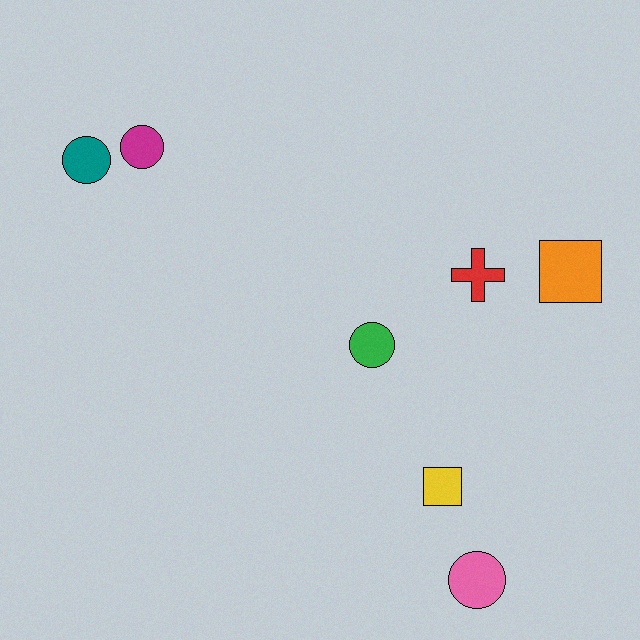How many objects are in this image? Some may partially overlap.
There are 7 objects.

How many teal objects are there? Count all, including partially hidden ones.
There is 1 teal object.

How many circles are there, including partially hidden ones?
There are 4 circles.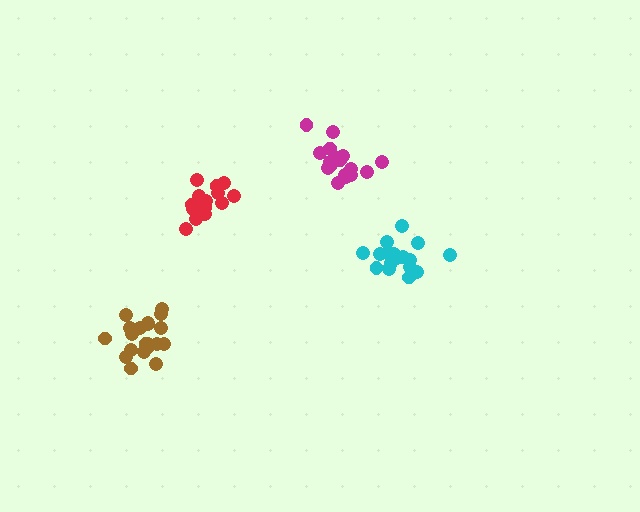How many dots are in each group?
Group 1: 18 dots, Group 2: 21 dots, Group 3: 20 dots, Group 4: 17 dots (76 total).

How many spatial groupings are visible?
There are 4 spatial groupings.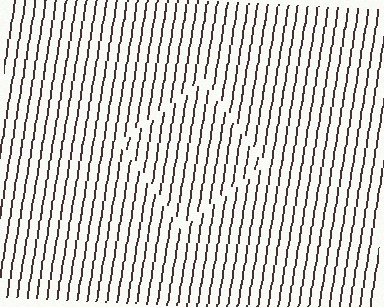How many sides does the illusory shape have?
4 sides — the line-ends trace a square.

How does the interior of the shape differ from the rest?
The interior of the shape contains the same grating, shifted by half a period — the contour is defined by the phase discontinuity where line-ends from the inner and outer gratings abut.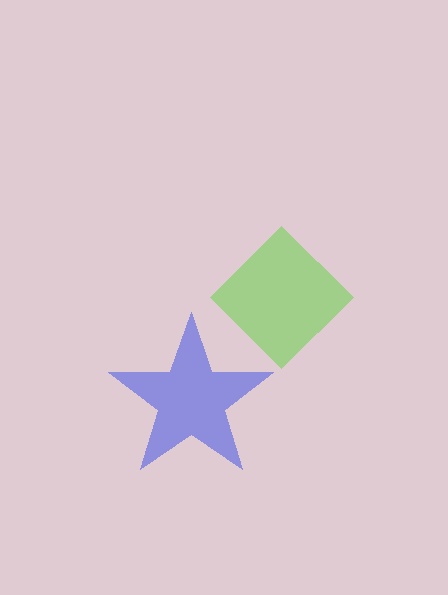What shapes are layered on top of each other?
The layered shapes are: a blue star, a lime diamond.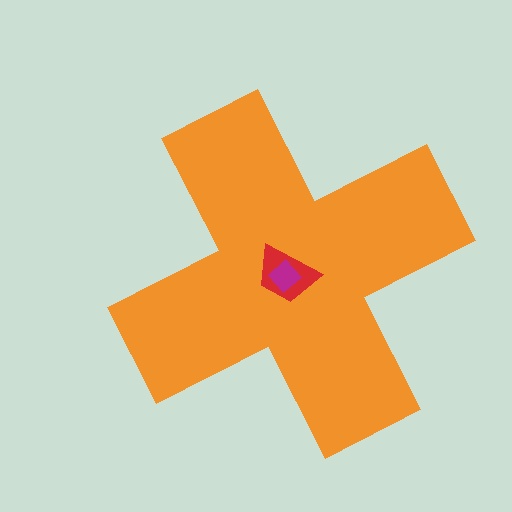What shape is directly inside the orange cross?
The red trapezoid.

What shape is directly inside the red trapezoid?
The magenta diamond.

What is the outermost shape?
The orange cross.